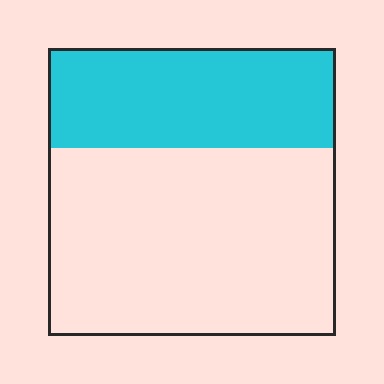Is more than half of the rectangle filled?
No.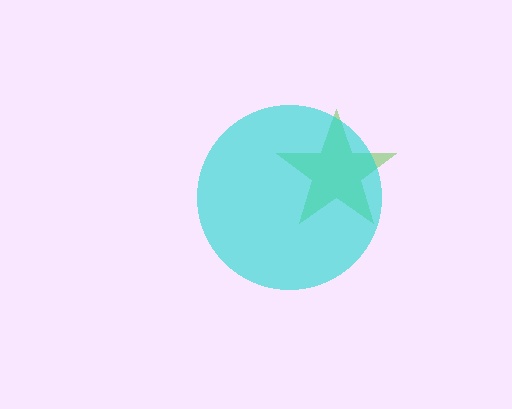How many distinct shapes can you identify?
There are 2 distinct shapes: a lime star, a cyan circle.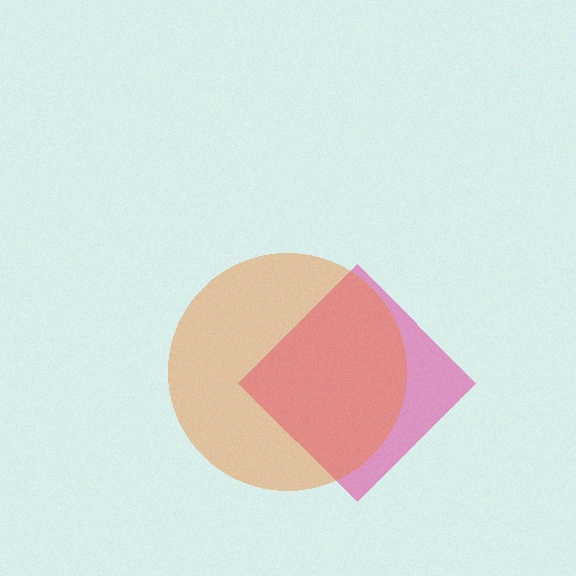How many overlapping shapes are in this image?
There are 2 overlapping shapes in the image.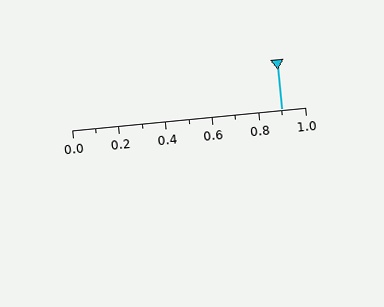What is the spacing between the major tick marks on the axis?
The major ticks are spaced 0.2 apart.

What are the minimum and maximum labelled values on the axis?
The axis runs from 0.0 to 1.0.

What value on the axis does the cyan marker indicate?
The marker indicates approximately 0.9.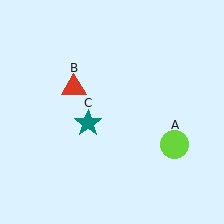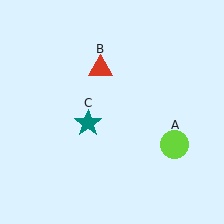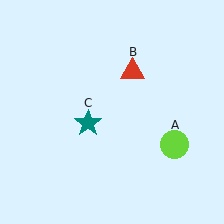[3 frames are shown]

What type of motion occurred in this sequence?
The red triangle (object B) rotated clockwise around the center of the scene.